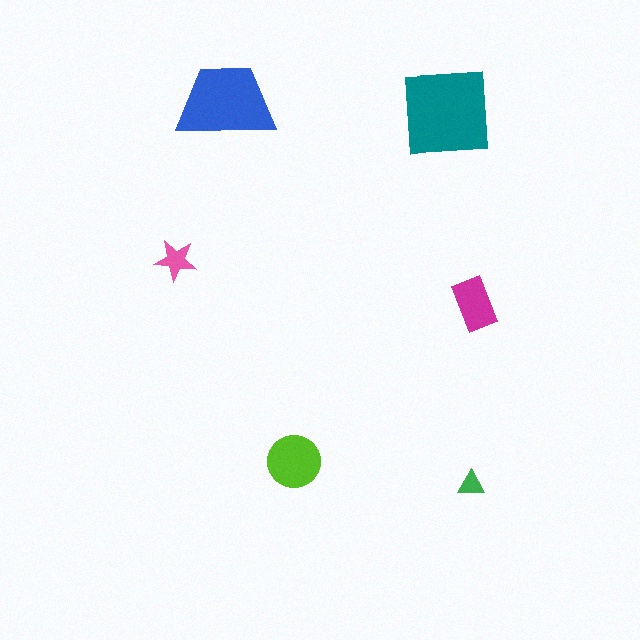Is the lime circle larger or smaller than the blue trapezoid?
Smaller.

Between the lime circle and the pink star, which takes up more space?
The lime circle.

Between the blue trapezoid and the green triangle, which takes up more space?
The blue trapezoid.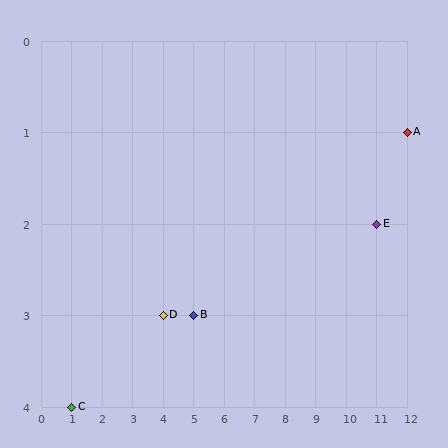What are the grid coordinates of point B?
Point B is at grid coordinates (5, 3).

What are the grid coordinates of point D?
Point D is at grid coordinates (4, 3).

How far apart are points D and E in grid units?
Points D and E are 7 columns and 1 row apart (about 7.1 grid units diagonally).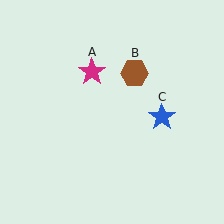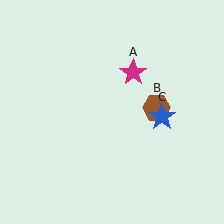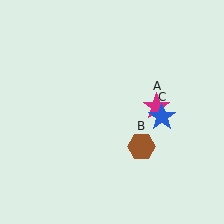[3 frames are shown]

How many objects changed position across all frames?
2 objects changed position: magenta star (object A), brown hexagon (object B).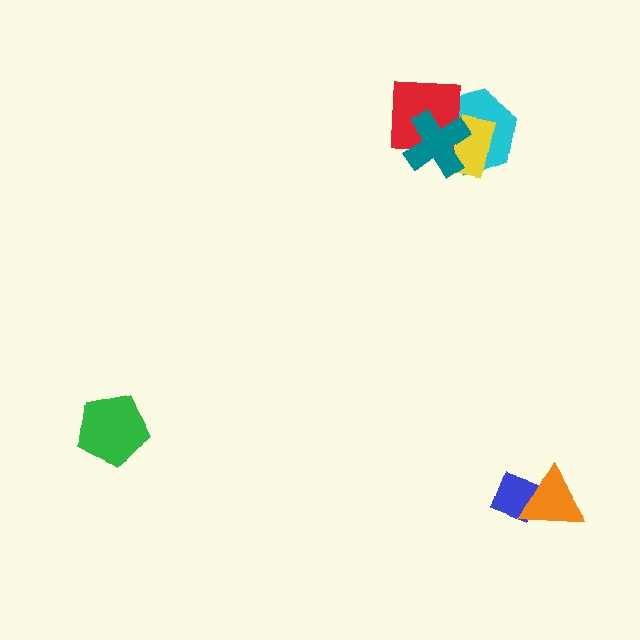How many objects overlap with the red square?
3 objects overlap with the red square.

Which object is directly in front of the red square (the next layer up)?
The yellow rectangle is directly in front of the red square.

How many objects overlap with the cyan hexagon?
3 objects overlap with the cyan hexagon.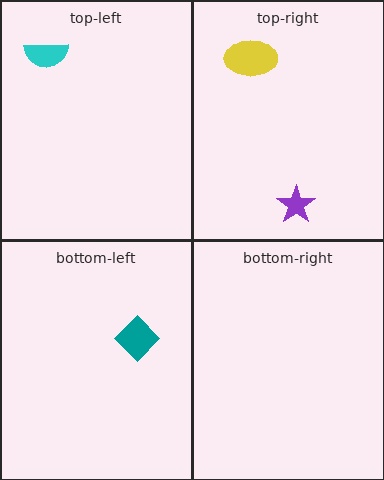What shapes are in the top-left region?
The cyan semicircle.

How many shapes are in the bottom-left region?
1.